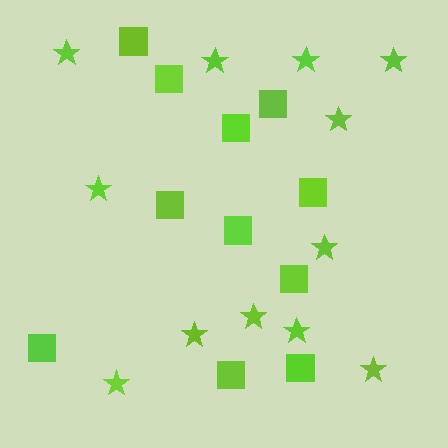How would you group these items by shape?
There are 2 groups: one group of squares (11) and one group of stars (12).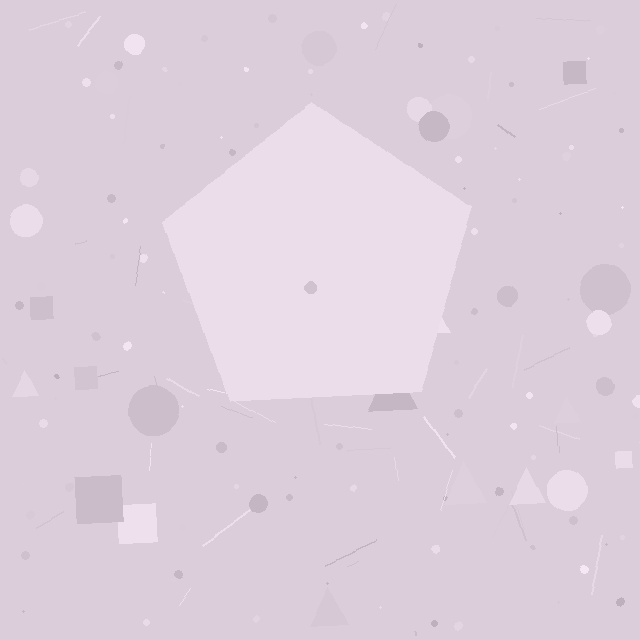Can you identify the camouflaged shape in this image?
The camouflaged shape is a pentagon.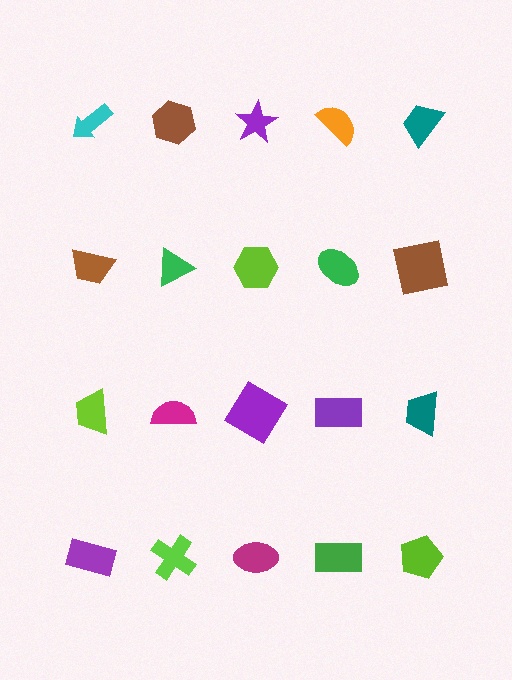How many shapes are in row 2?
5 shapes.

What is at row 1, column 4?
An orange semicircle.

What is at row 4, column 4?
A green rectangle.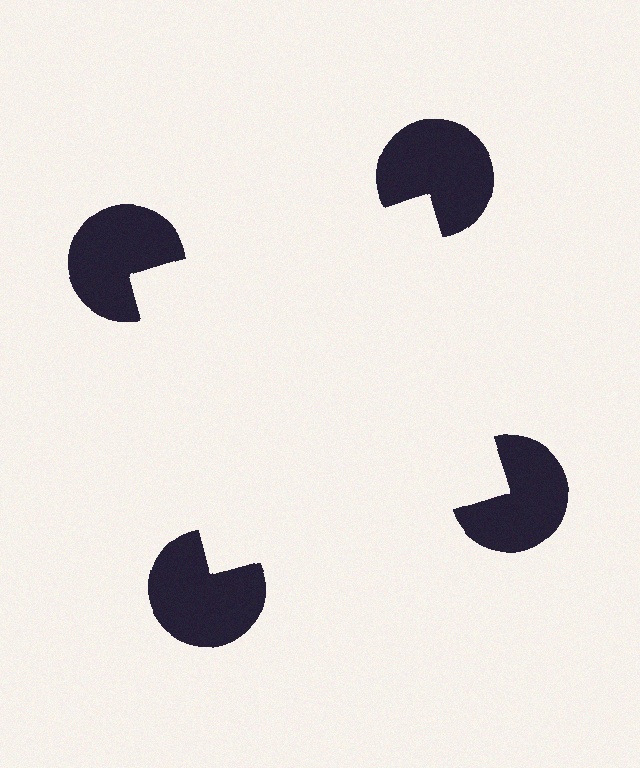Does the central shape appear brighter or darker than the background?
It typically appears slightly brighter than the background, even though no actual brightness change is drawn.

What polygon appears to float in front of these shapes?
An illusory square — its edges are inferred from the aligned wedge cuts in the pac-man discs, not physically drawn.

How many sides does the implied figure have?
4 sides.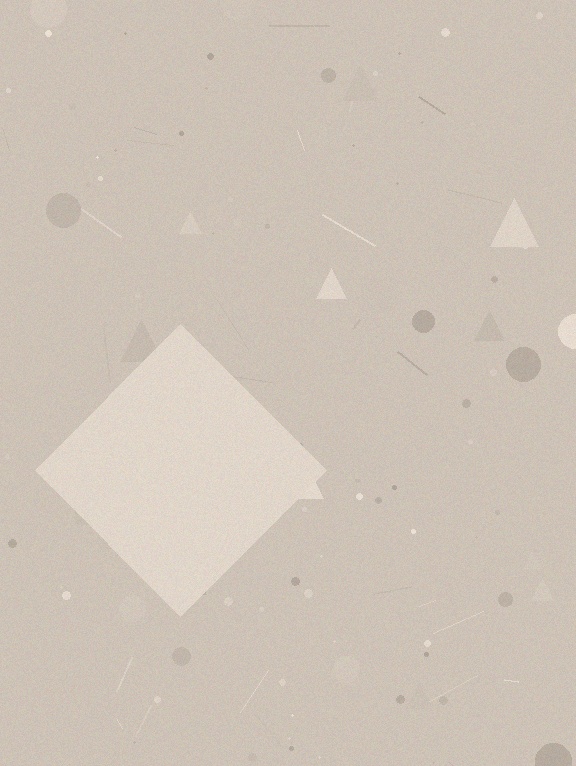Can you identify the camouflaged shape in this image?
The camouflaged shape is a diamond.